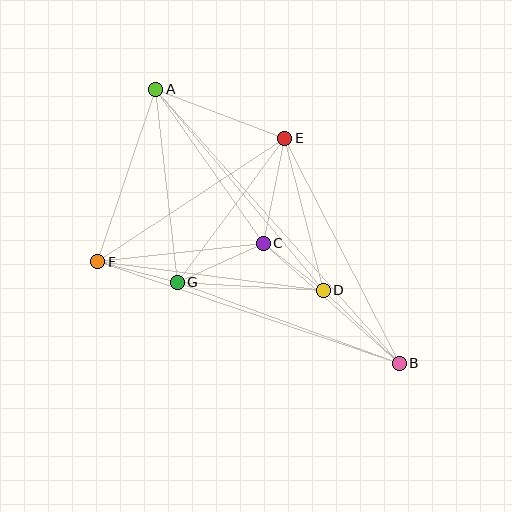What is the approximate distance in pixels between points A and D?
The distance between A and D is approximately 262 pixels.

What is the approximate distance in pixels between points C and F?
The distance between C and F is approximately 166 pixels.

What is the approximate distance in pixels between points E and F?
The distance between E and F is approximately 224 pixels.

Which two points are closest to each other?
Points C and D are closest to each other.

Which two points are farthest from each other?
Points A and B are farthest from each other.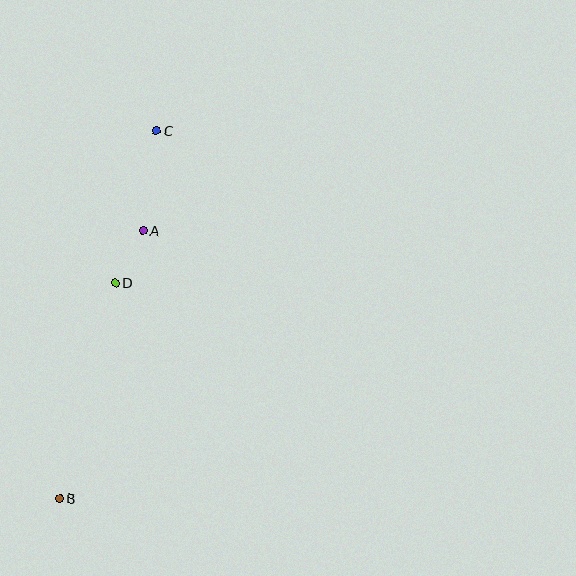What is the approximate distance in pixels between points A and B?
The distance between A and B is approximately 280 pixels.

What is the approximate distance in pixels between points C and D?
The distance between C and D is approximately 158 pixels.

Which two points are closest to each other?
Points A and D are closest to each other.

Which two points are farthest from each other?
Points B and C are farthest from each other.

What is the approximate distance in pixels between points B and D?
The distance between B and D is approximately 223 pixels.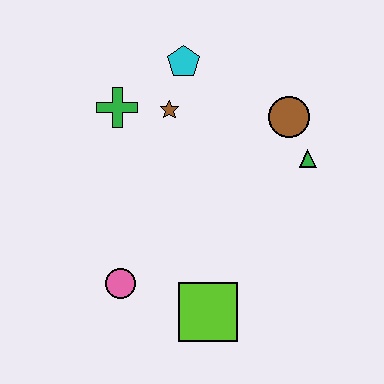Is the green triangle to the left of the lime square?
No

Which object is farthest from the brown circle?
The pink circle is farthest from the brown circle.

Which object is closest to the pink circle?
The lime square is closest to the pink circle.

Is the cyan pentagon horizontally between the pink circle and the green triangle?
Yes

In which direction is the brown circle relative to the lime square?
The brown circle is above the lime square.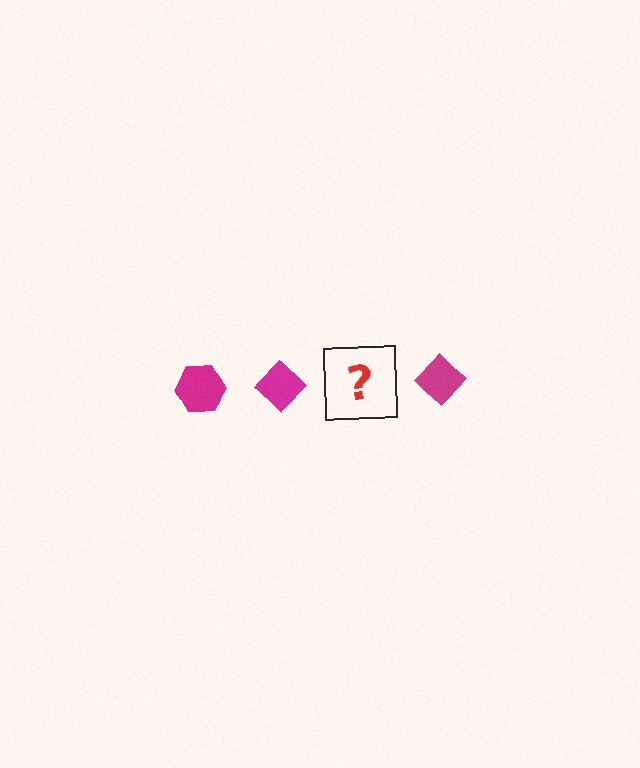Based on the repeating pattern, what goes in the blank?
The blank should be a magenta hexagon.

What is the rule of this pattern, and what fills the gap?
The rule is that the pattern cycles through hexagon, diamond shapes in magenta. The gap should be filled with a magenta hexagon.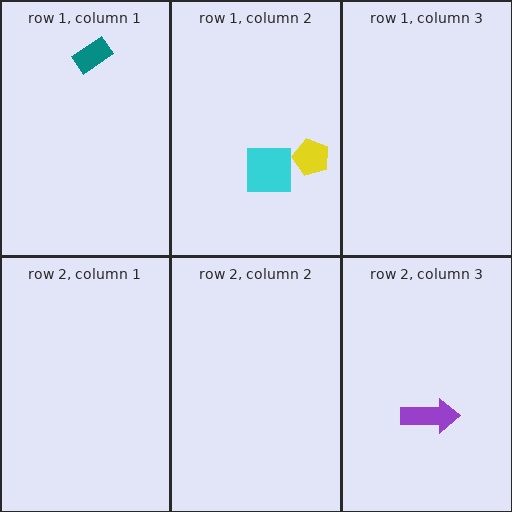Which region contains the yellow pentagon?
The row 1, column 2 region.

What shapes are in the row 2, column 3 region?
The purple arrow.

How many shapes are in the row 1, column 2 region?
2.